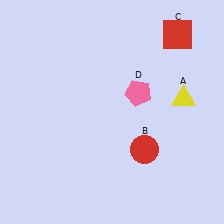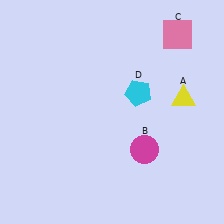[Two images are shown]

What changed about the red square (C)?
In Image 1, C is red. In Image 2, it changed to pink.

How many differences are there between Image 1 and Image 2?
There are 3 differences between the two images.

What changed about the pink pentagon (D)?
In Image 1, D is pink. In Image 2, it changed to cyan.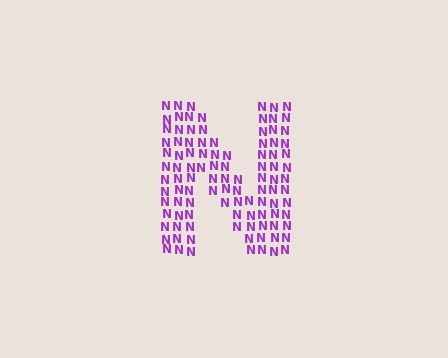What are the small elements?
The small elements are letter N's.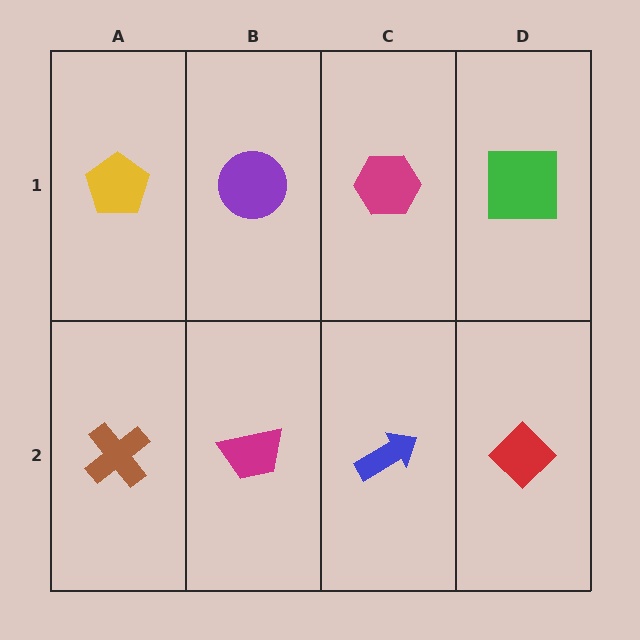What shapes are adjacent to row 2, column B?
A purple circle (row 1, column B), a brown cross (row 2, column A), a blue arrow (row 2, column C).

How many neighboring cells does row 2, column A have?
2.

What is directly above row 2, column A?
A yellow pentagon.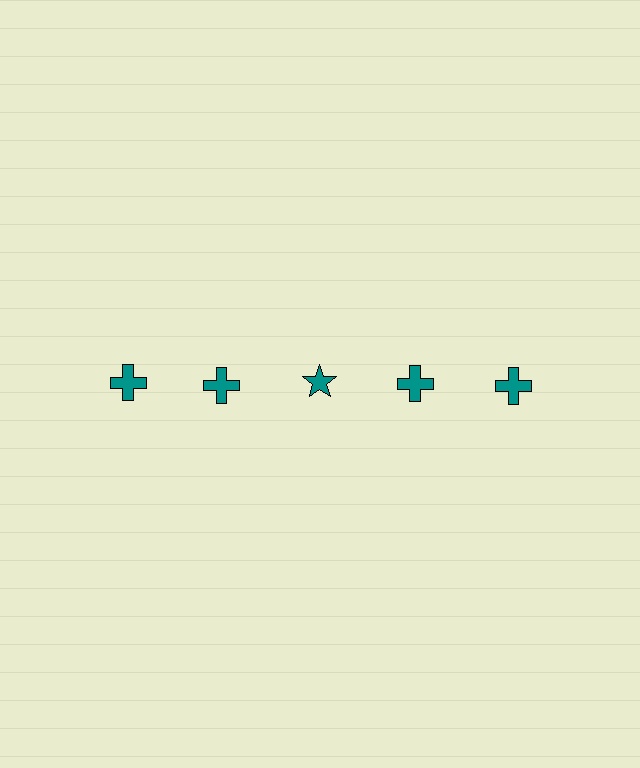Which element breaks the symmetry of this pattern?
The teal star in the top row, center column breaks the symmetry. All other shapes are teal crosses.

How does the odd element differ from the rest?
It has a different shape: star instead of cross.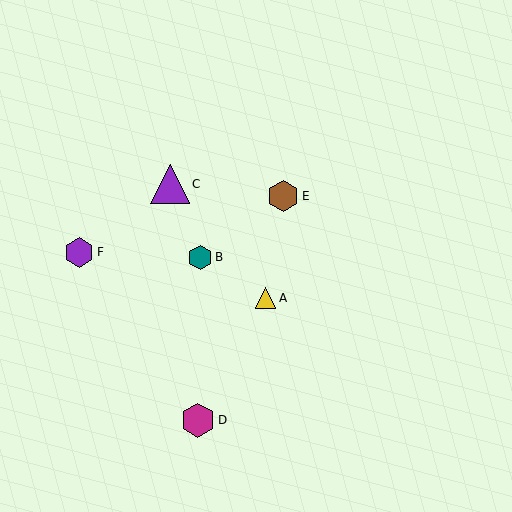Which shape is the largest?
The purple triangle (labeled C) is the largest.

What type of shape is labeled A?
Shape A is a yellow triangle.